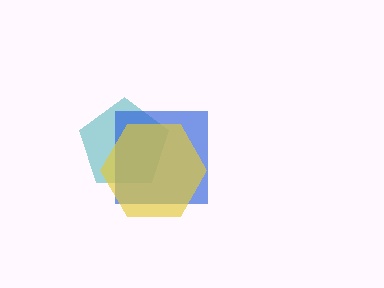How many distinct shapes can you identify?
There are 3 distinct shapes: a teal pentagon, a blue square, a yellow hexagon.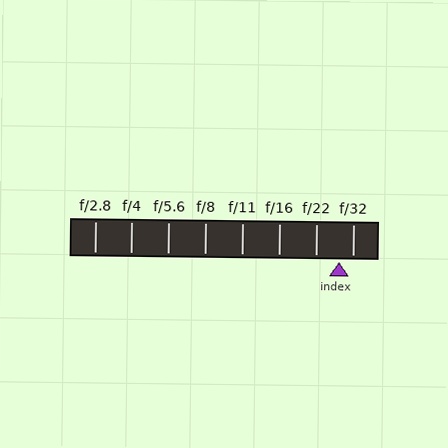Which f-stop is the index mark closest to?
The index mark is closest to f/32.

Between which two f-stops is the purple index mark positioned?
The index mark is between f/22 and f/32.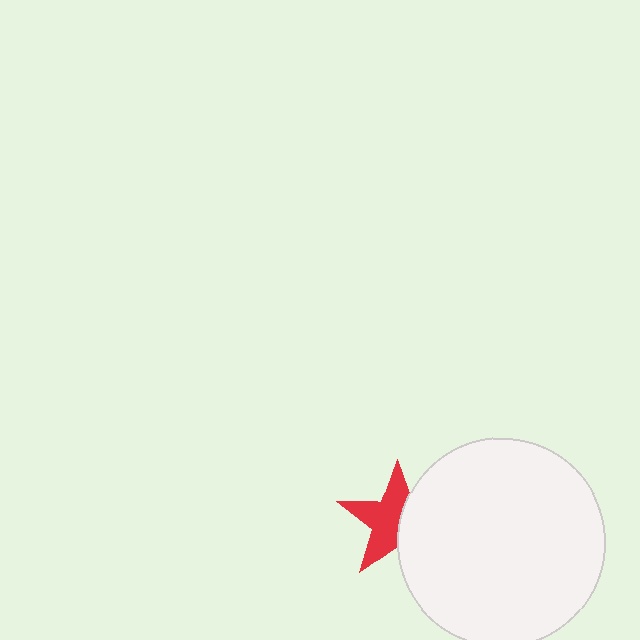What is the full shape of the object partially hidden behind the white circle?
The partially hidden object is a red star.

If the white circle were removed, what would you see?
You would see the complete red star.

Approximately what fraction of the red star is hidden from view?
Roughly 41% of the red star is hidden behind the white circle.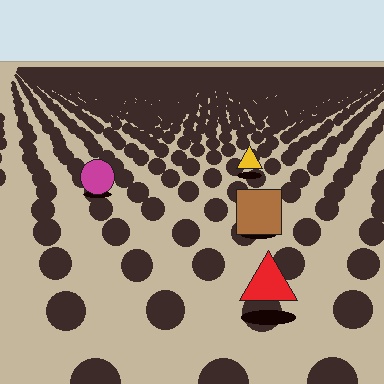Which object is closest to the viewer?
The red triangle is closest. The texture marks near it are larger and more spread out.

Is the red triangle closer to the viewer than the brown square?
Yes. The red triangle is closer — you can tell from the texture gradient: the ground texture is coarser near it.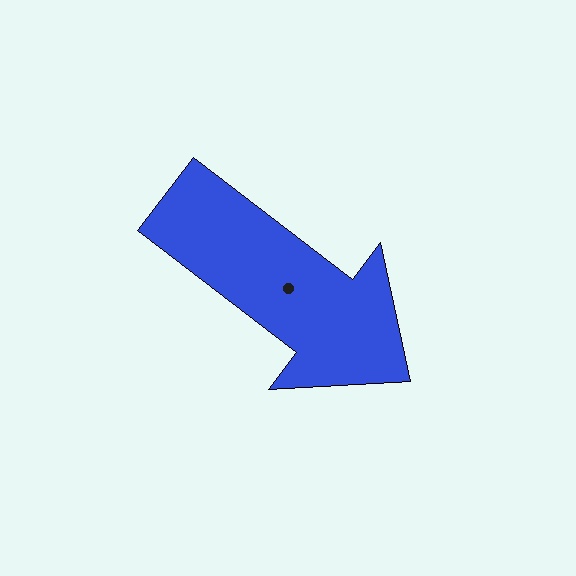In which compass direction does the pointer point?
Southeast.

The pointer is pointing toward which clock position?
Roughly 4 o'clock.